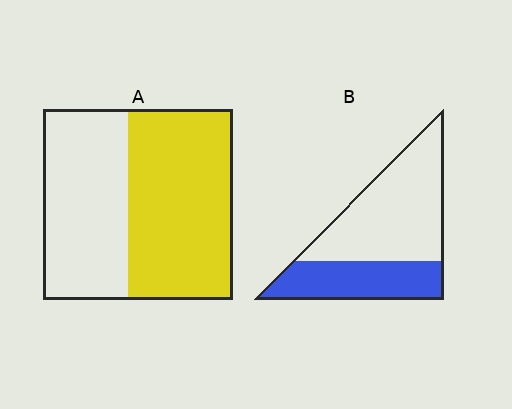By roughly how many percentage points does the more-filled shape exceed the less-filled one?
By roughly 20 percentage points (A over B).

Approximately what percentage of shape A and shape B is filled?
A is approximately 55% and B is approximately 35%.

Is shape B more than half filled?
No.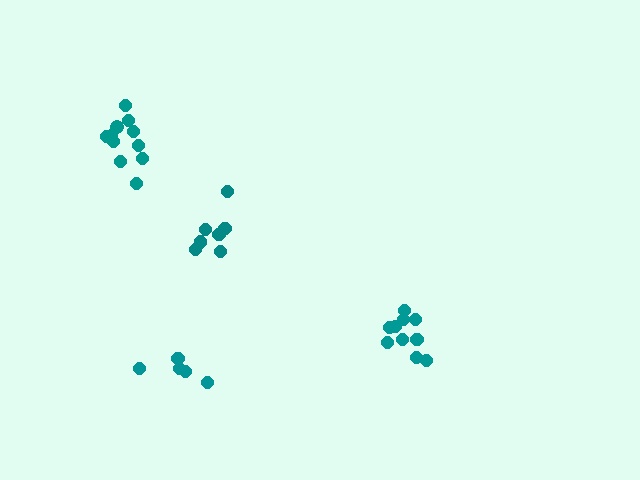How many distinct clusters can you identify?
There are 4 distinct clusters.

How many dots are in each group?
Group 1: 10 dots, Group 2: 11 dots, Group 3: 7 dots, Group 4: 5 dots (33 total).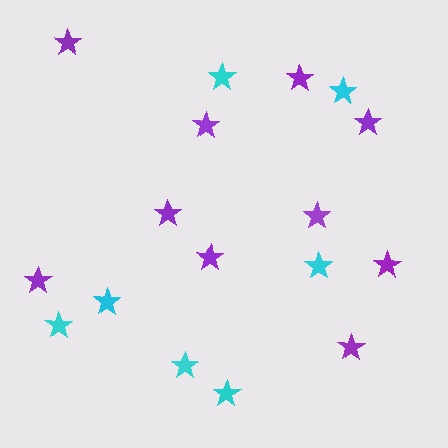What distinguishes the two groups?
There are 2 groups: one group of cyan stars (7) and one group of purple stars (10).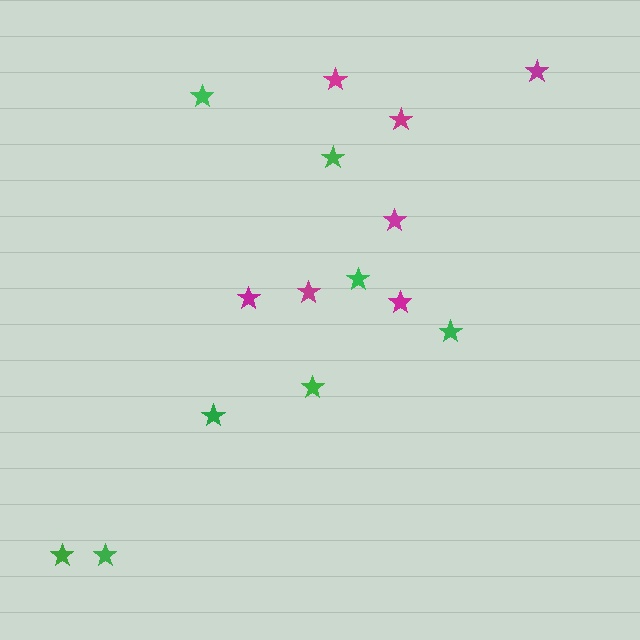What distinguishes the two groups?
There are 2 groups: one group of green stars (8) and one group of magenta stars (7).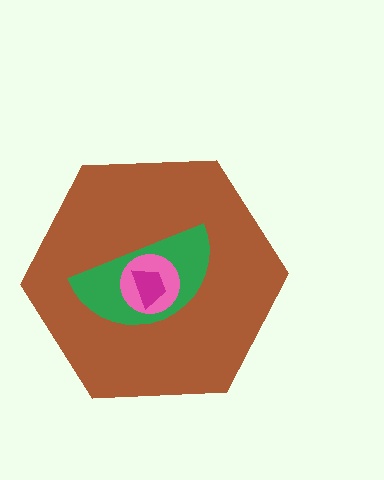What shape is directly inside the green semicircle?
The pink circle.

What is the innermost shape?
The magenta trapezoid.